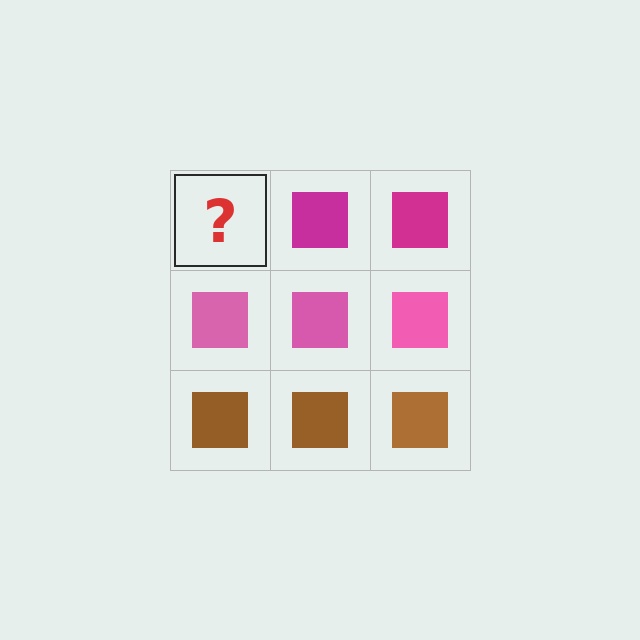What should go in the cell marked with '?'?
The missing cell should contain a magenta square.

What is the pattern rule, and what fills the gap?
The rule is that each row has a consistent color. The gap should be filled with a magenta square.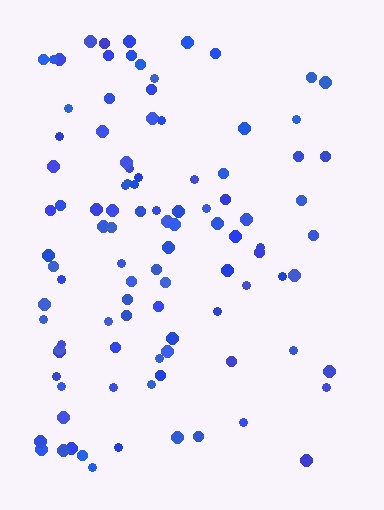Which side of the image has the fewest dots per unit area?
The right.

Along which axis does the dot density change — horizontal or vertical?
Horizontal.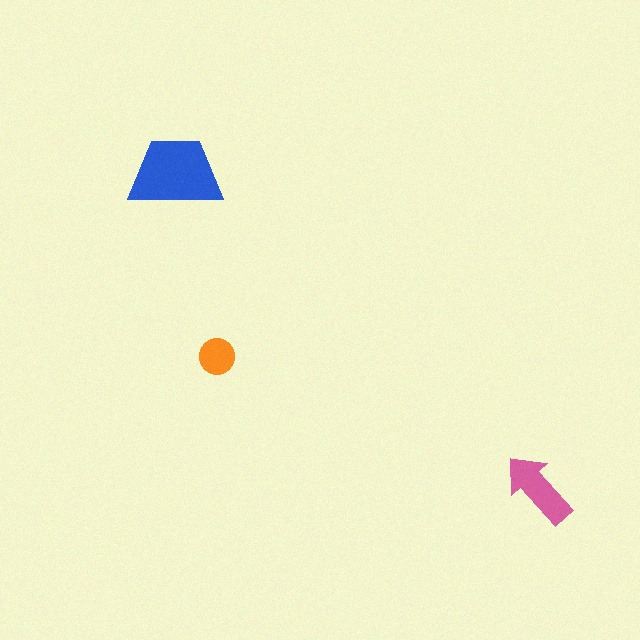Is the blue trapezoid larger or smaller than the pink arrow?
Larger.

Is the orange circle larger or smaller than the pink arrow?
Smaller.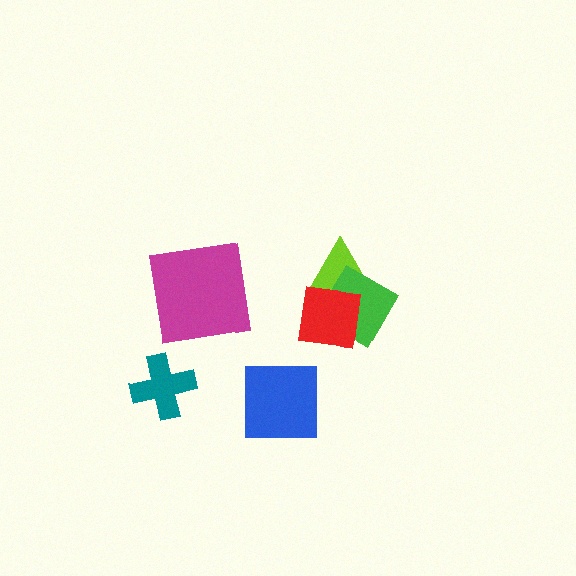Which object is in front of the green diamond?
The red square is in front of the green diamond.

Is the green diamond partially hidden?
Yes, it is partially covered by another shape.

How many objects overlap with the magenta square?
0 objects overlap with the magenta square.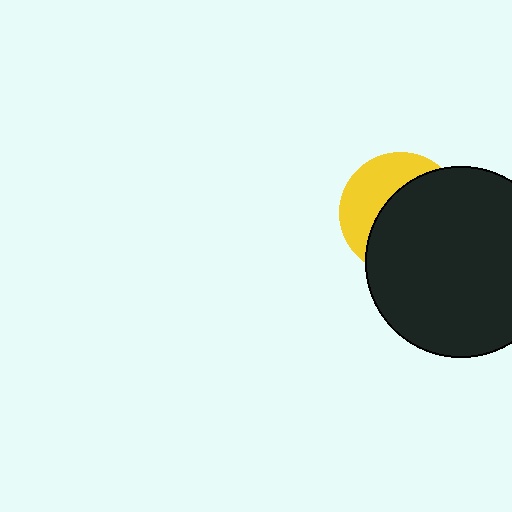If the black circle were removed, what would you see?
You would see the complete yellow circle.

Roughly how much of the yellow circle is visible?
A small part of it is visible (roughly 38%).